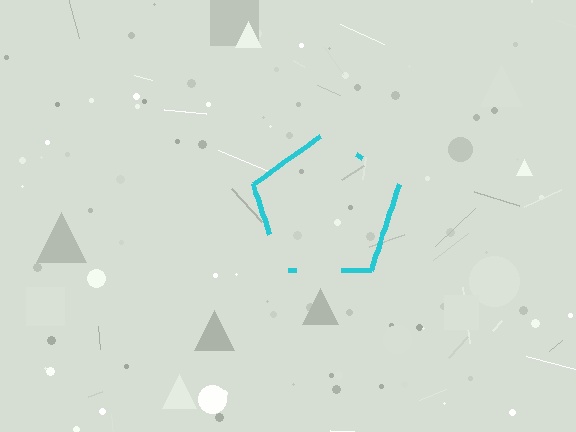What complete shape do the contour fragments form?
The contour fragments form a pentagon.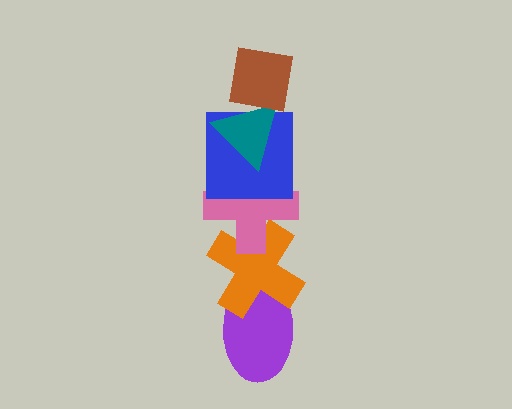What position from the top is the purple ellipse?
The purple ellipse is 6th from the top.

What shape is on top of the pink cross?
The blue square is on top of the pink cross.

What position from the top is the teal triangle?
The teal triangle is 2nd from the top.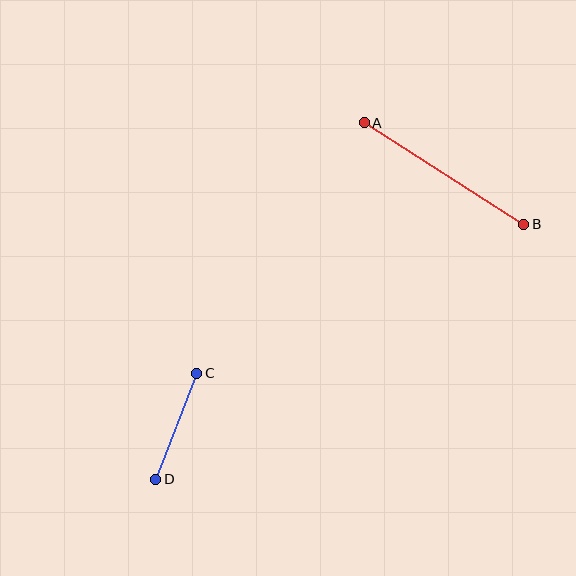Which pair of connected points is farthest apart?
Points A and B are farthest apart.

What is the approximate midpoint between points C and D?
The midpoint is at approximately (176, 426) pixels.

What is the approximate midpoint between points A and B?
The midpoint is at approximately (444, 174) pixels.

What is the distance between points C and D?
The distance is approximately 114 pixels.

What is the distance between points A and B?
The distance is approximately 189 pixels.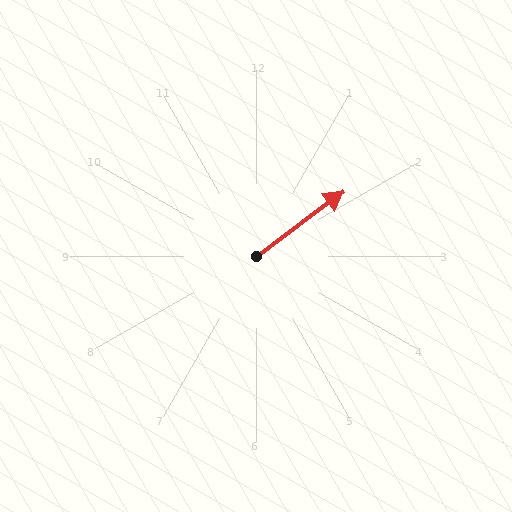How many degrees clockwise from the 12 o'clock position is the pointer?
Approximately 53 degrees.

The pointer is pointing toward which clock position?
Roughly 2 o'clock.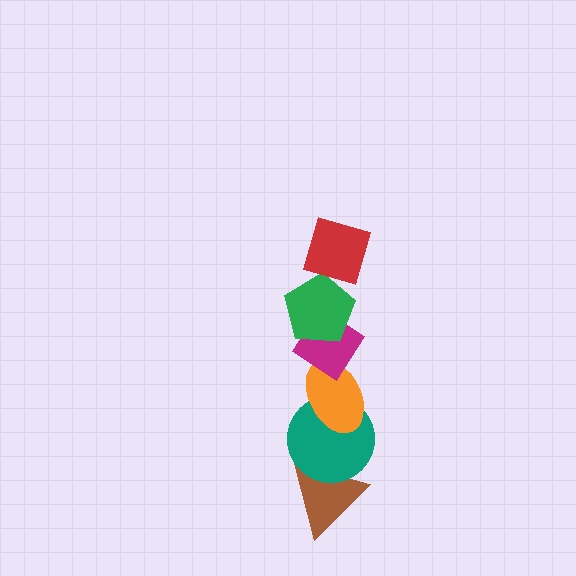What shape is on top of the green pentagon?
The red diamond is on top of the green pentagon.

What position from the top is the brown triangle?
The brown triangle is 6th from the top.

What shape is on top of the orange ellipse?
The magenta diamond is on top of the orange ellipse.